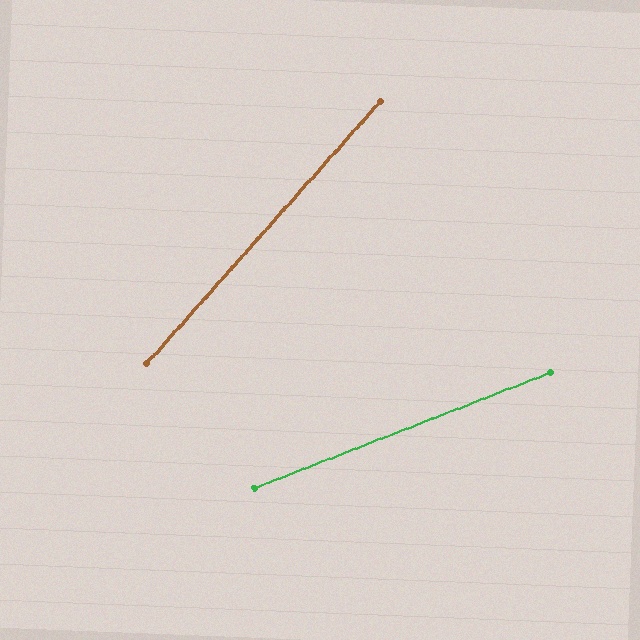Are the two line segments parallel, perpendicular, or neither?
Neither parallel nor perpendicular — they differ by about 27°.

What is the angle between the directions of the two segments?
Approximately 27 degrees.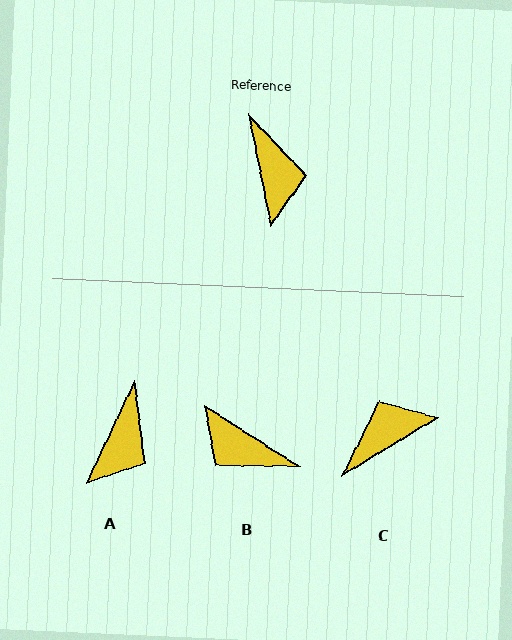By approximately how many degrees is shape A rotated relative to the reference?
Approximately 36 degrees clockwise.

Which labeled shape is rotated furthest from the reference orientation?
B, about 134 degrees away.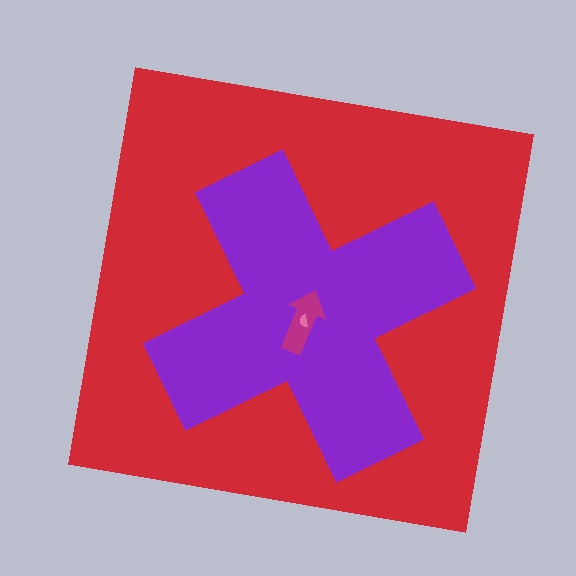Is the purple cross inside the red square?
Yes.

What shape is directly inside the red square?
The purple cross.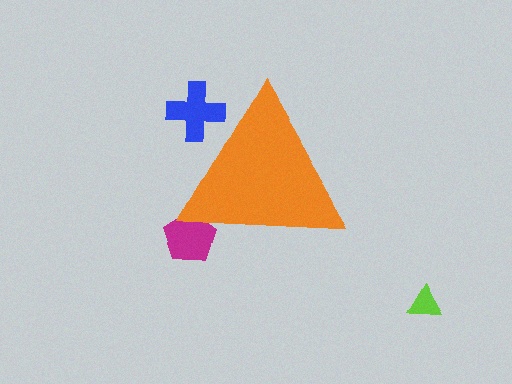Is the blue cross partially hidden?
Yes, the blue cross is partially hidden behind the orange triangle.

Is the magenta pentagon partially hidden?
Yes, the magenta pentagon is partially hidden behind the orange triangle.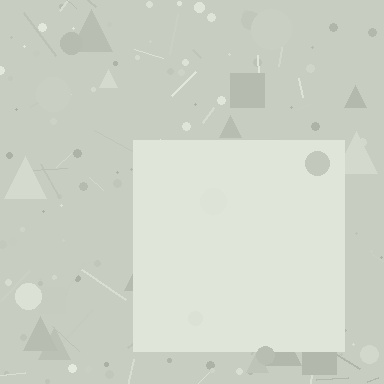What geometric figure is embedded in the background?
A square is embedded in the background.